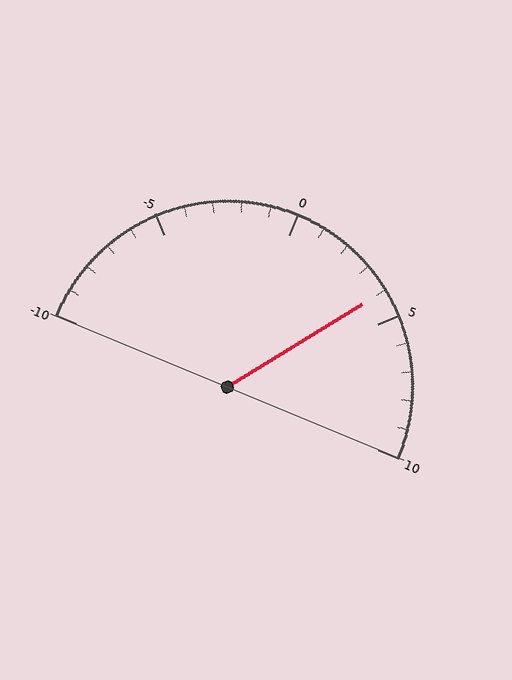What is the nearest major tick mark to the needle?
The nearest major tick mark is 5.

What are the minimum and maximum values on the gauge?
The gauge ranges from -10 to 10.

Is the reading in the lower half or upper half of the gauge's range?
The reading is in the upper half of the range (-10 to 10).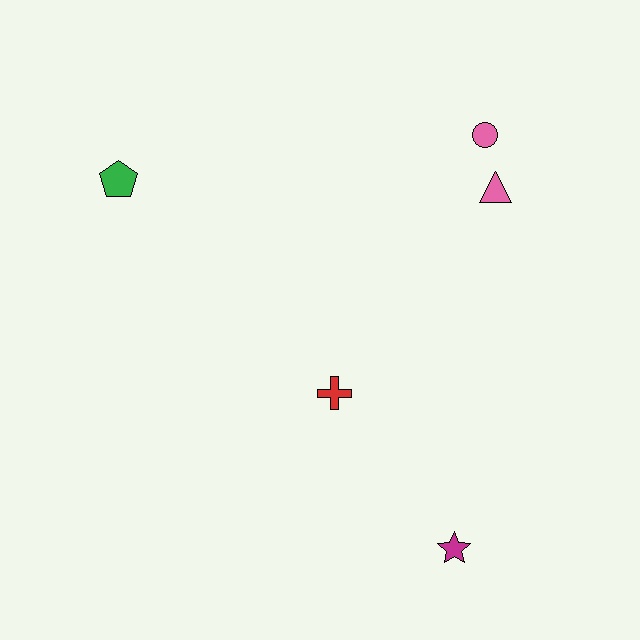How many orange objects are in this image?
There are no orange objects.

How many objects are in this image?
There are 5 objects.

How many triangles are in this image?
There is 1 triangle.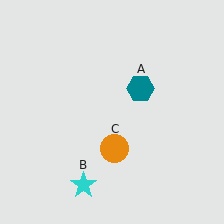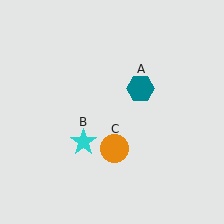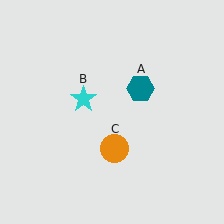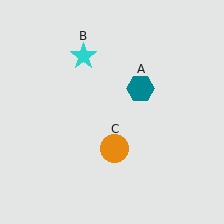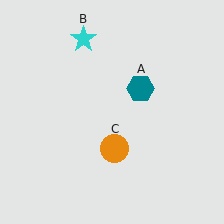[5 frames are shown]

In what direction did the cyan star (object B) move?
The cyan star (object B) moved up.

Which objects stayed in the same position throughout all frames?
Teal hexagon (object A) and orange circle (object C) remained stationary.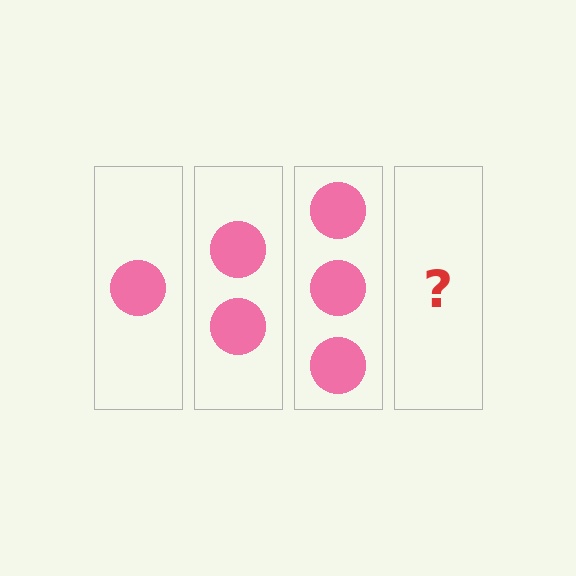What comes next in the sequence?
The next element should be 4 circles.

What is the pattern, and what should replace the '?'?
The pattern is that each step adds one more circle. The '?' should be 4 circles.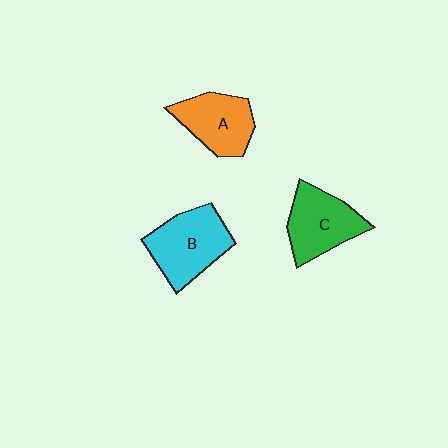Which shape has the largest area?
Shape B (cyan).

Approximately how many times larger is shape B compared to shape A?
Approximately 1.2 times.